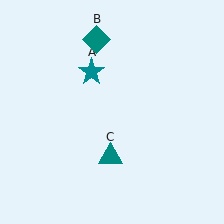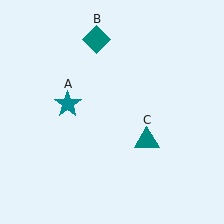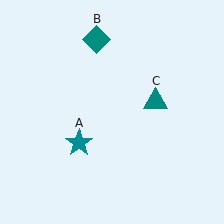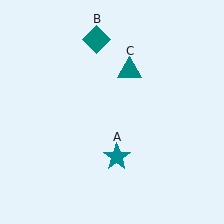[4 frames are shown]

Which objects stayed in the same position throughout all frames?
Teal diamond (object B) remained stationary.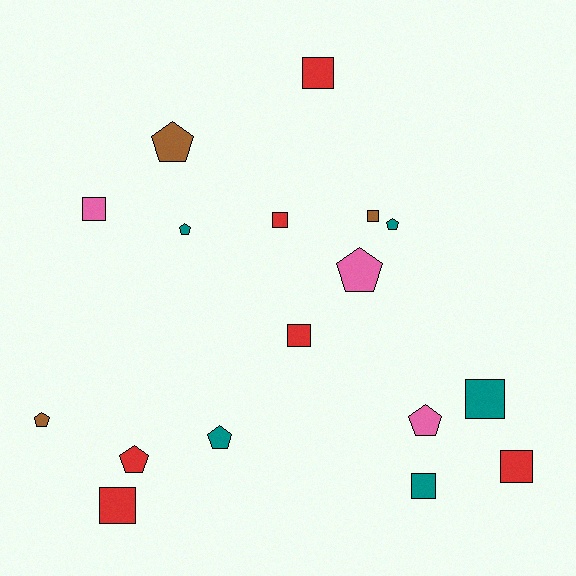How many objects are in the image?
There are 17 objects.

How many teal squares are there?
There are 2 teal squares.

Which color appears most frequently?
Red, with 6 objects.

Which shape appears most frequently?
Square, with 9 objects.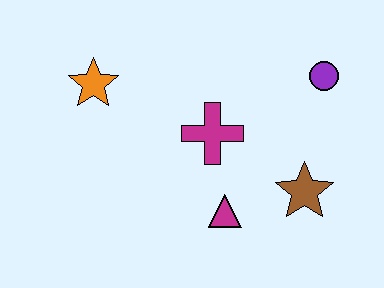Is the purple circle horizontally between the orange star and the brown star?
No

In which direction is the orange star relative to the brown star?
The orange star is to the left of the brown star.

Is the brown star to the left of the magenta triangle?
No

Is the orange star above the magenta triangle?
Yes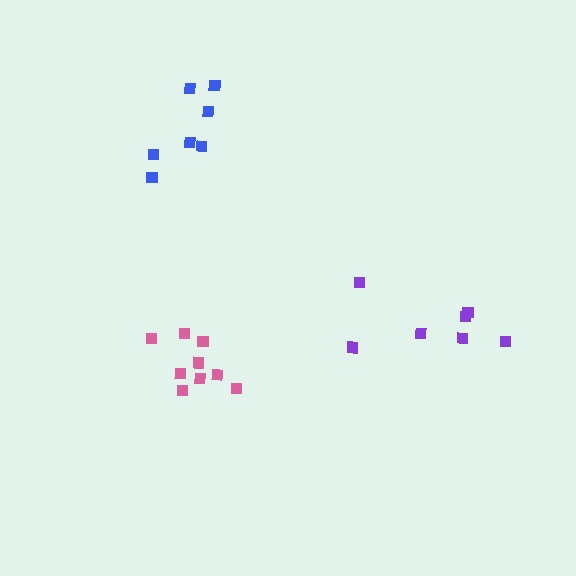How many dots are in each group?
Group 1: 9 dots, Group 2: 7 dots, Group 3: 7 dots (23 total).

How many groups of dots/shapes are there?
There are 3 groups.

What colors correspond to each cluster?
The clusters are colored: pink, blue, purple.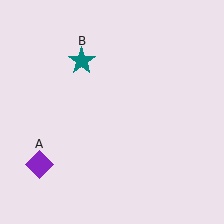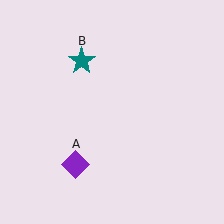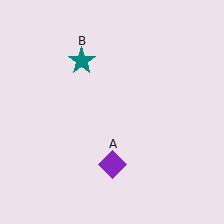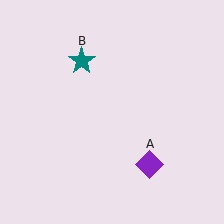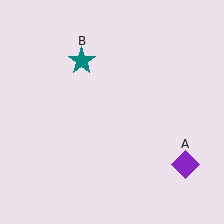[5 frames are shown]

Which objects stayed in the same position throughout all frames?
Teal star (object B) remained stationary.